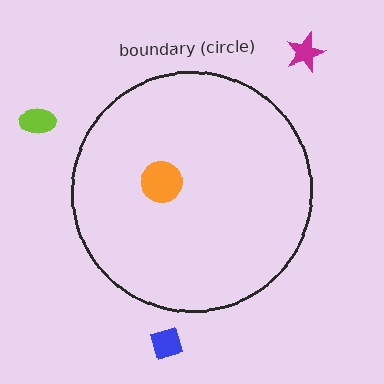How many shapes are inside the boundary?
1 inside, 3 outside.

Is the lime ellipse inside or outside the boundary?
Outside.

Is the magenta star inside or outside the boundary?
Outside.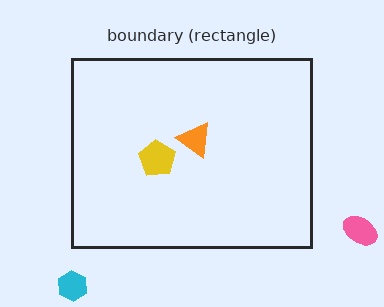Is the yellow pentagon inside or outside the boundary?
Inside.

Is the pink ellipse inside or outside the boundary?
Outside.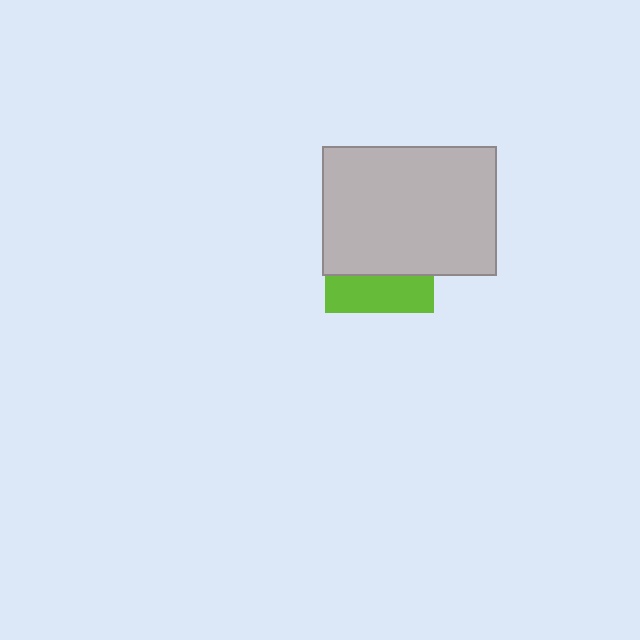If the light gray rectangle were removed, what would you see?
You would see the complete lime square.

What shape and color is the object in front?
The object in front is a light gray rectangle.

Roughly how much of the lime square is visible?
A small part of it is visible (roughly 35%).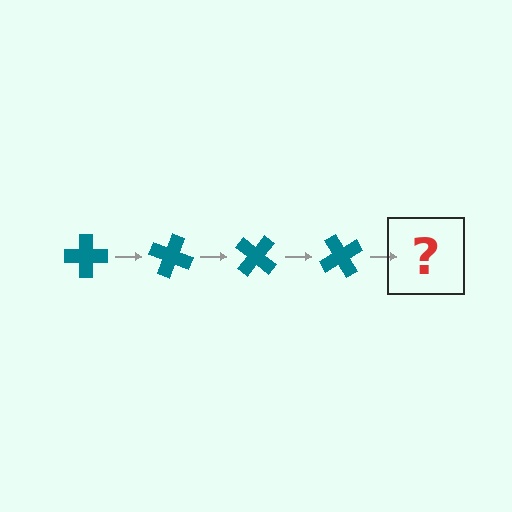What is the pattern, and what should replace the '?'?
The pattern is that the cross rotates 20 degrees each step. The '?' should be a teal cross rotated 80 degrees.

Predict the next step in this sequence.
The next step is a teal cross rotated 80 degrees.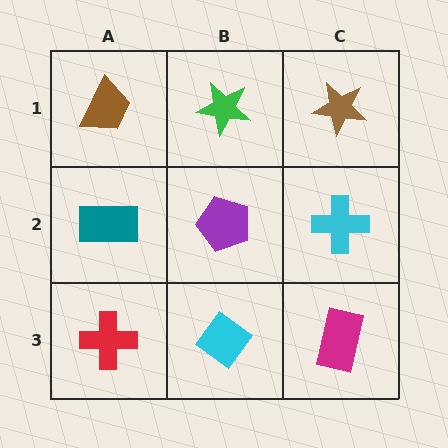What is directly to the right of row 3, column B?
A magenta rectangle.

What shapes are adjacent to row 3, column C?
A cyan cross (row 2, column C), a cyan diamond (row 3, column B).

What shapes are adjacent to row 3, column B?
A purple pentagon (row 2, column B), a red cross (row 3, column A), a magenta rectangle (row 3, column C).